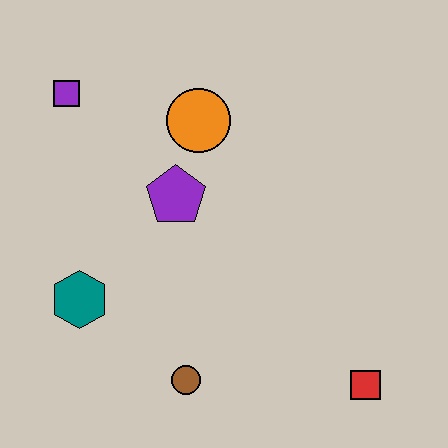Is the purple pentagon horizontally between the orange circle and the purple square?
Yes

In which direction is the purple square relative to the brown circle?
The purple square is above the brown circle.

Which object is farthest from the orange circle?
The red square is farthest from the orange circle.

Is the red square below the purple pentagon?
Yes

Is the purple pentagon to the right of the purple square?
Yes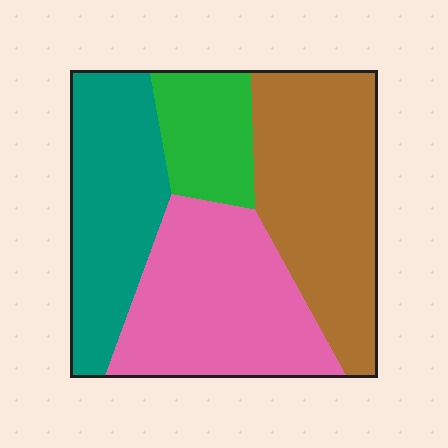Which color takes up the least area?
Green, at roughly 15%.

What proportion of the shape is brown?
Brown covers 32% of the shape.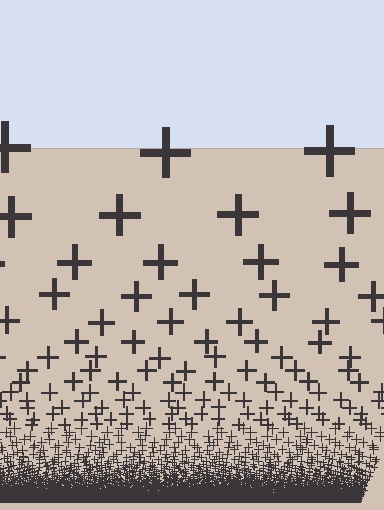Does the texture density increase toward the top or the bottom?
Density increases toward the bottom.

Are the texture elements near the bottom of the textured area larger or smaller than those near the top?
Smaller. The gradient is inverted — elements near the bottom are smaller and denser.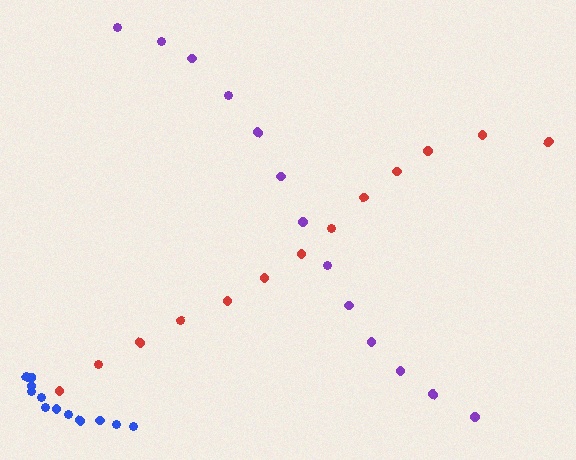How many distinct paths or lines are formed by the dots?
There are 3 distinct paths.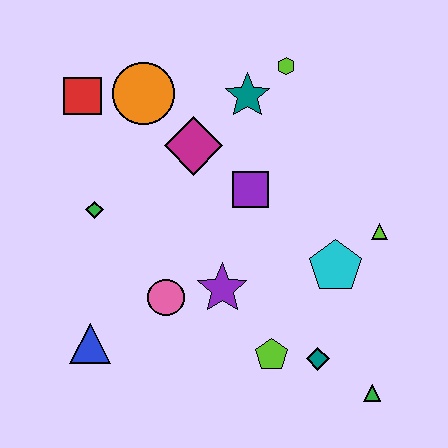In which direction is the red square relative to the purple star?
The red square is above the purple star.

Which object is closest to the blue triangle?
The pink circle is closest to the blue triangle.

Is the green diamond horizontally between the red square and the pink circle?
Yes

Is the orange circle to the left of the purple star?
Yes